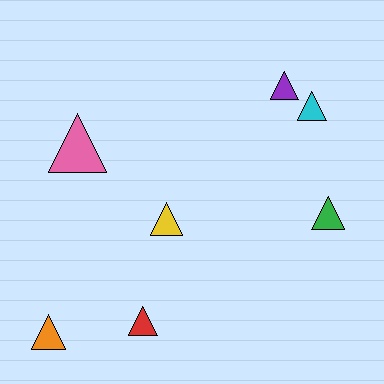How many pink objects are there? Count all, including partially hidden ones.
There is 1 pink object.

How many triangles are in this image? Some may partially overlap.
There are 7 triangles.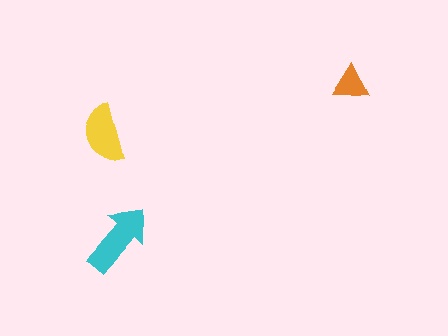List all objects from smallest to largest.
The orange triangle, the yellow semicircle, the cyan arrow.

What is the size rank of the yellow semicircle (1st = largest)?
2nd.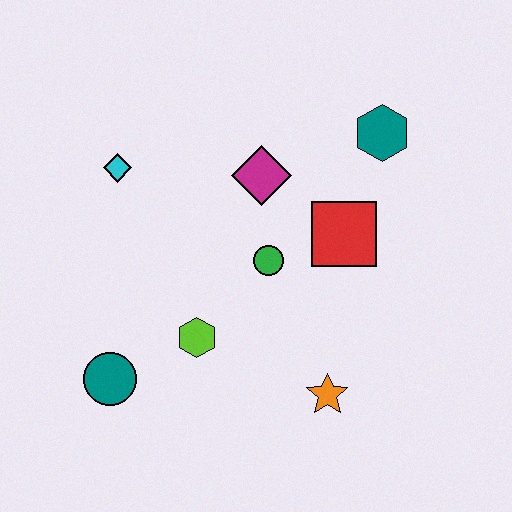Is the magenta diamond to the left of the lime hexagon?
No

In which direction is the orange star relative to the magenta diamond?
The orange star is below the magenta diamond.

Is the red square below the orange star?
No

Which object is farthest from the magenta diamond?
The teal circle is farthest from the magenta diamond.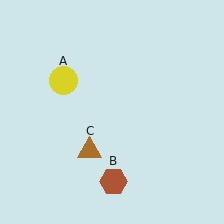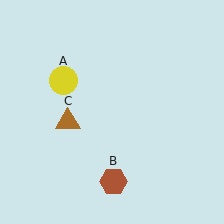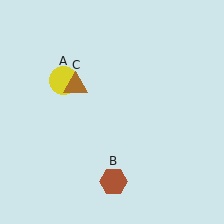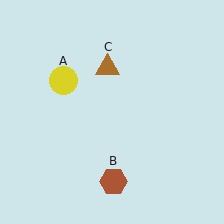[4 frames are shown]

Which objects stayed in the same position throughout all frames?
Yellow circle (object A) and brown hexagon (object B) remained stationary.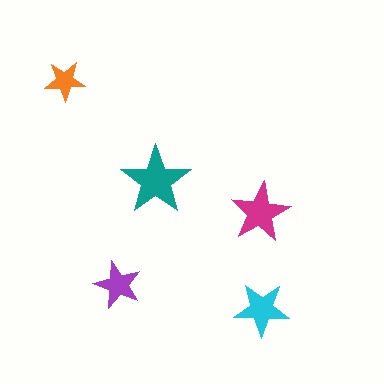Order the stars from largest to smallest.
the teal one, the magenta one, the cyan one, the purple one, the orange one.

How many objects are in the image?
There are 5 objects in the image.